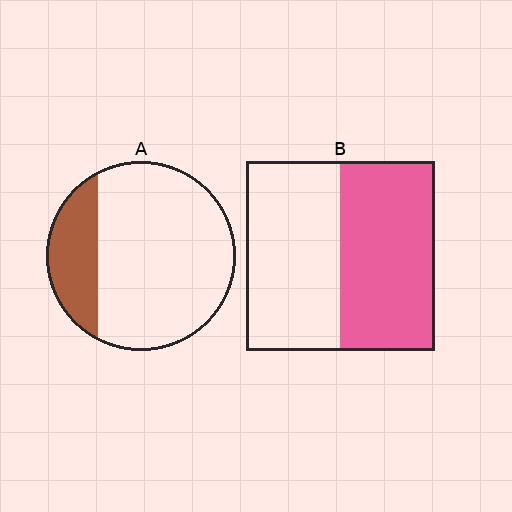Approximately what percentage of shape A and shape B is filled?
A is approximately 20% and B is approximately 50%.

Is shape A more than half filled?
No.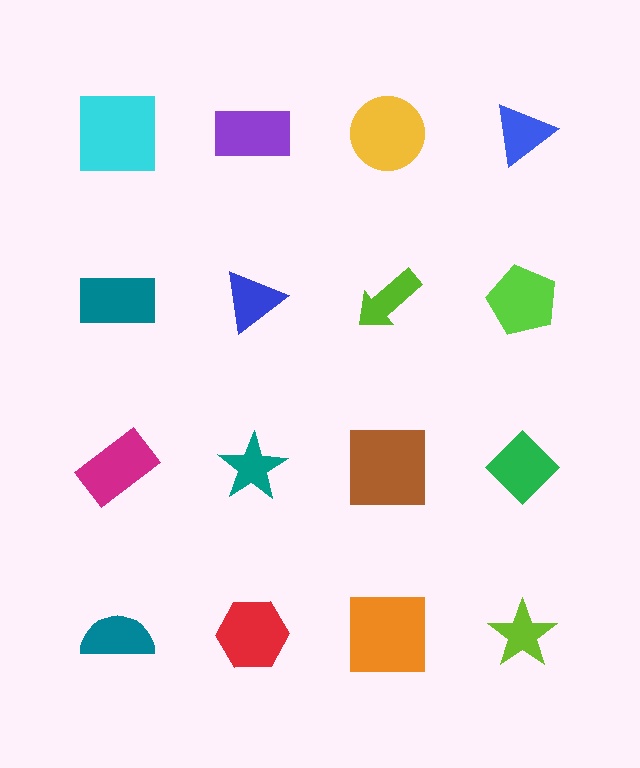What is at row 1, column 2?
A purple rectangle.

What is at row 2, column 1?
A teal rectangle.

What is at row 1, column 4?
A blue triangle.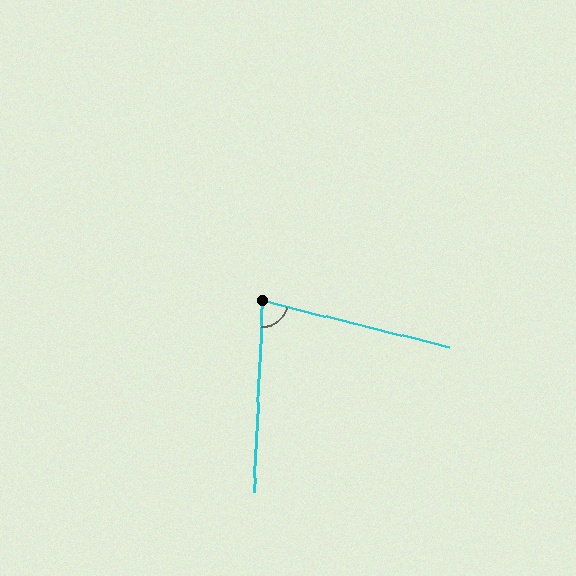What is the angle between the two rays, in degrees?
Approximately 79 degrees.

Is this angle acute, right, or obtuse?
It is acute.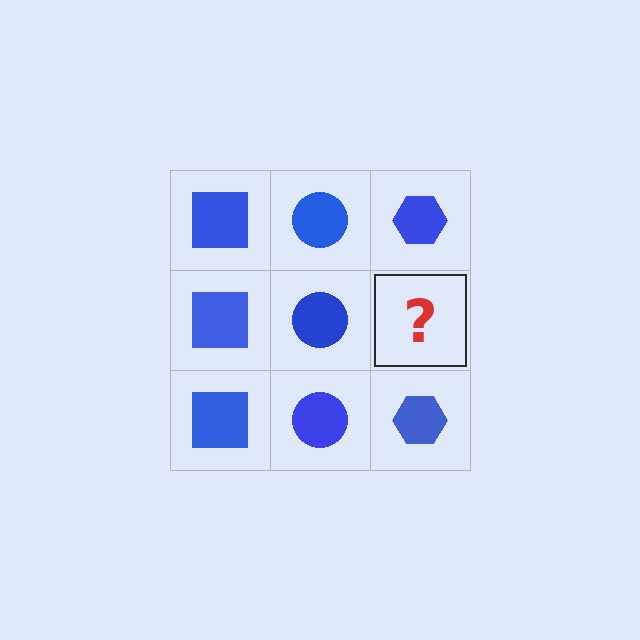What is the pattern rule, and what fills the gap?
The rule is that each column has a consistent shape. The gap should be filled with a blue hexagon.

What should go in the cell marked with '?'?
The missing cell should contain a blue hexagon.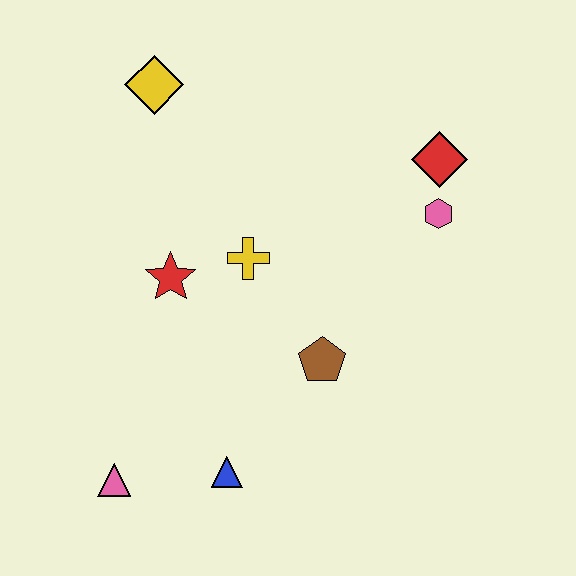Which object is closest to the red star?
The yellow cross is closest to the red star.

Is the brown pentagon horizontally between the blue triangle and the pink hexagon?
Yes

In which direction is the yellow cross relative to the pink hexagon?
The yellow cross is to the left of the pink hexagon.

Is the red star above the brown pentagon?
Yes